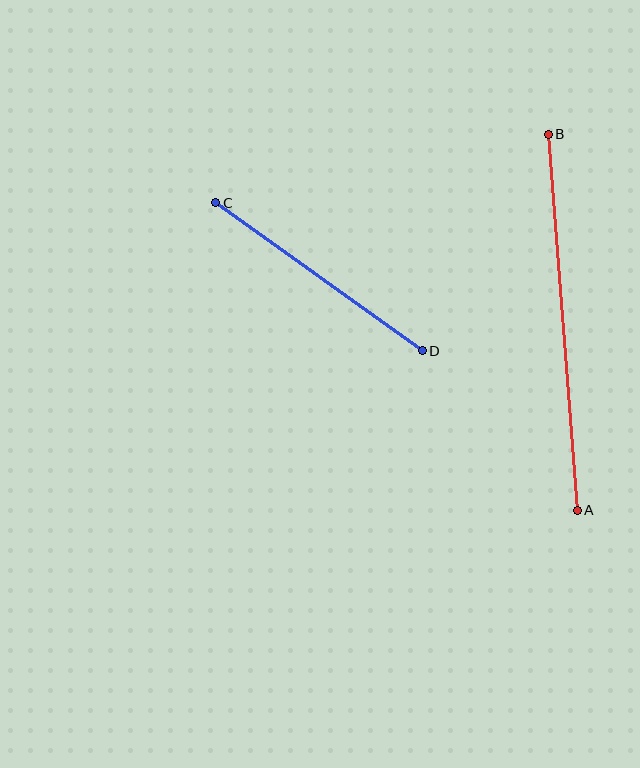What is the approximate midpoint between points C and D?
The midpoint is at approximately (319, 277) pixels.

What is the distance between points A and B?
The distance is approximately 377 pixels.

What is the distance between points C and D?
The distance is approximately 254 pixels.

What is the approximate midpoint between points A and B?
The midpoint is at approximately (563, 322) pixels.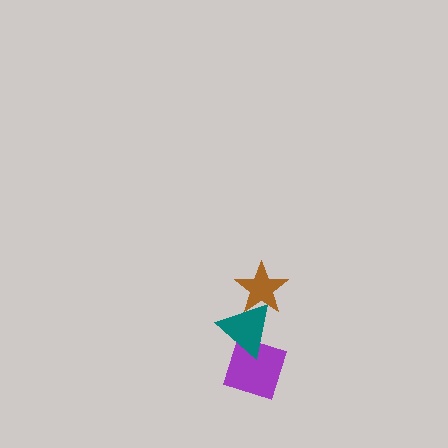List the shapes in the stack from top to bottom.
From top to bottom: the brown star, the teal triangle, the purple diamond.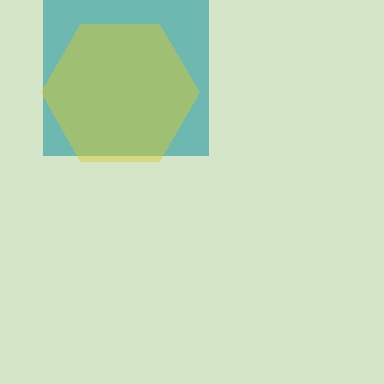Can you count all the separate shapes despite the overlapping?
Yes, there are 2 separate shapes.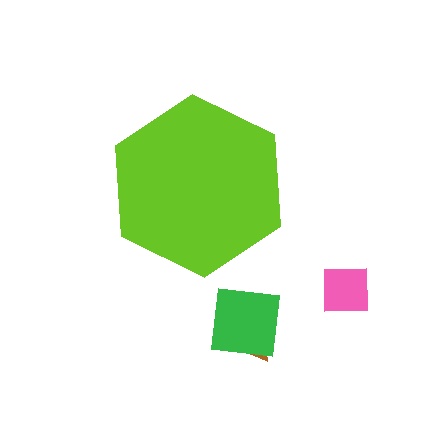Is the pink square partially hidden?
No, the pink square is fully visible.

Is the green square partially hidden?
No, the green square is fully visible.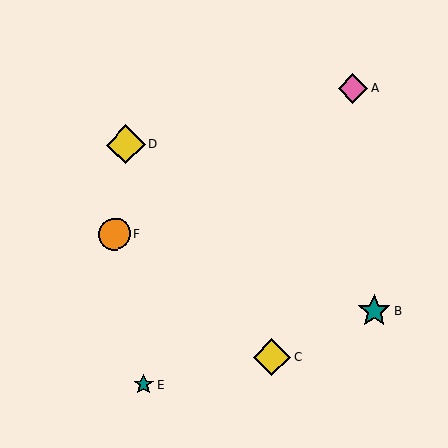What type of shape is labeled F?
Shape F is an orange circle.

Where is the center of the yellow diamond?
The center of the yellow diamond is at (125, 145).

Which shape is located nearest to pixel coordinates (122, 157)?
The yellow diamond (labeled D) at (125, 145) is nearest to that location.